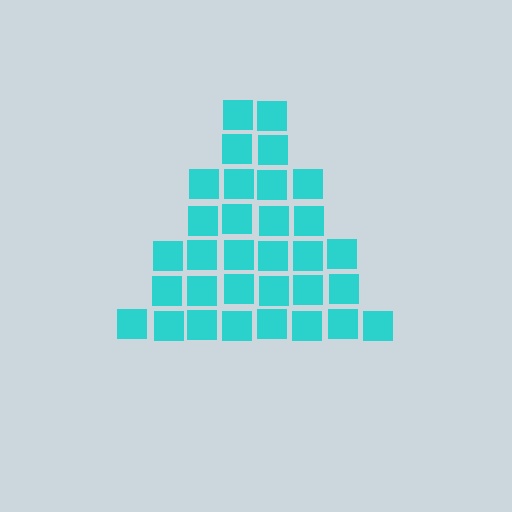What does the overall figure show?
The overall figure shows a triangle.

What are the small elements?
The small elements are squares.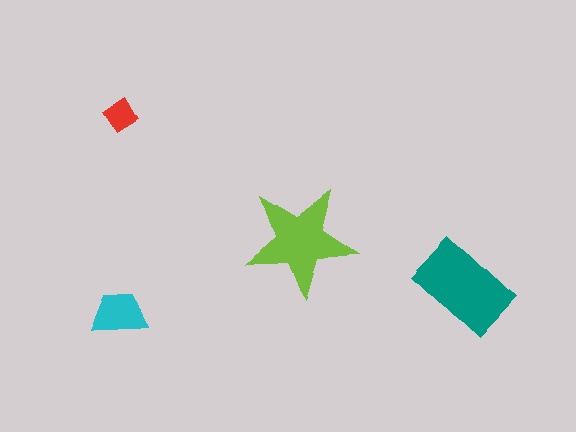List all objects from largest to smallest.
The teal rectangle, the lime star, the cyan trapezoid, the red diamond.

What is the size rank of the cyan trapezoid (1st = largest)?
3rd.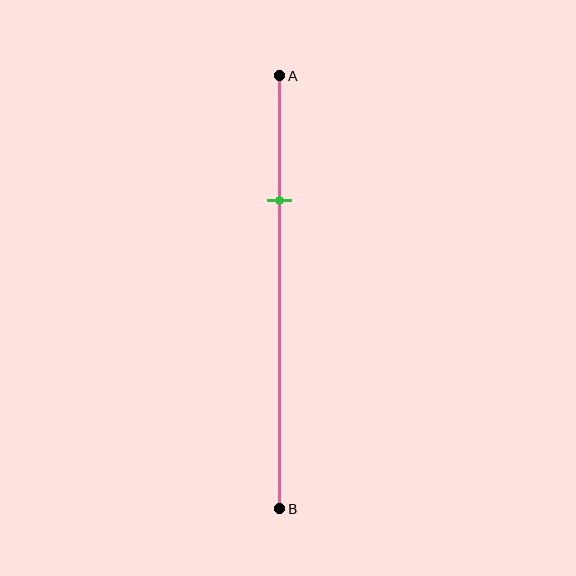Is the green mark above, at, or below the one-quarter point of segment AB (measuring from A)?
The green mark is below the one-quarter point of segment AB.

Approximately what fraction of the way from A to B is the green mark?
The green mark is approximately 30% of the way from A to B.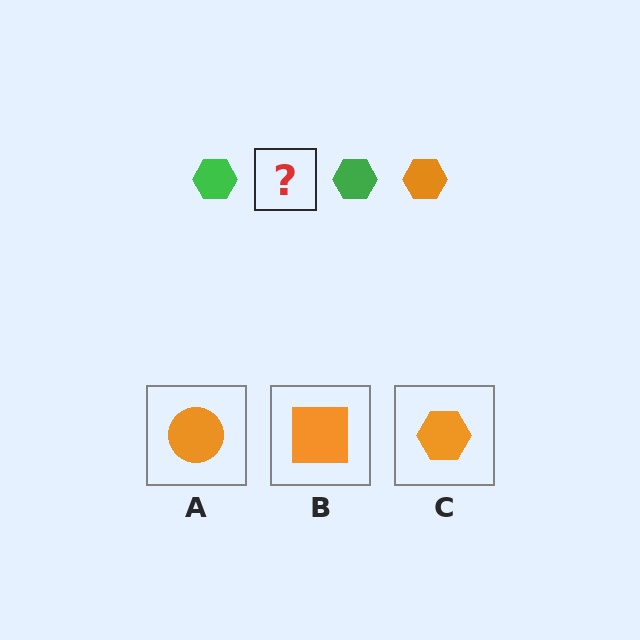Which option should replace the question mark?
Option C.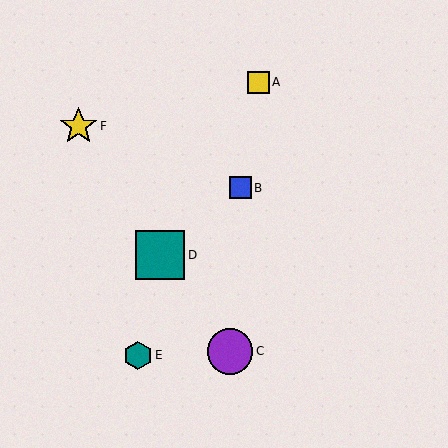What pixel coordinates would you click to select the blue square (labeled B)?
Click at (240, 188) to select the blue square B.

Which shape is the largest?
The teal square (labeled D) is the largest.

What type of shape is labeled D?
Shape D is a teal square.